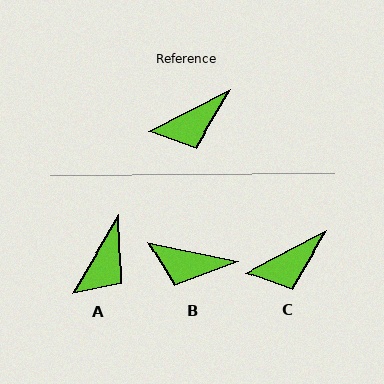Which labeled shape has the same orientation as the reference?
C.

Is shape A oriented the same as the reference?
No, it is off by about 32 degrees.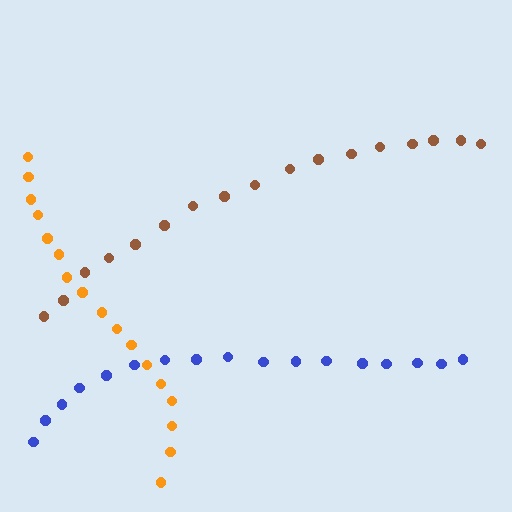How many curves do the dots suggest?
There are 3 distinct paths.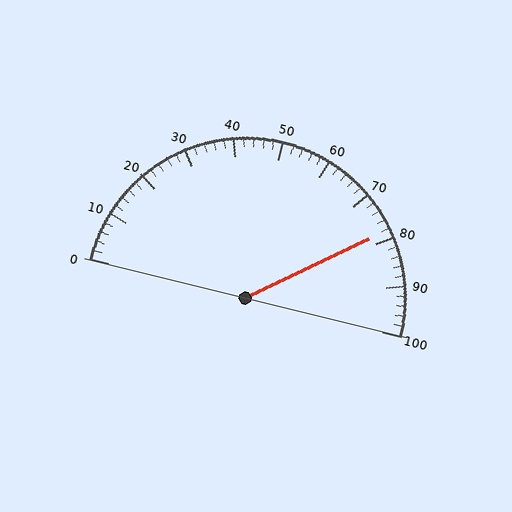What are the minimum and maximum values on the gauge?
The gauge ranges from 0 to 100.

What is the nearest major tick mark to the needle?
The nearest major tick mark is 80.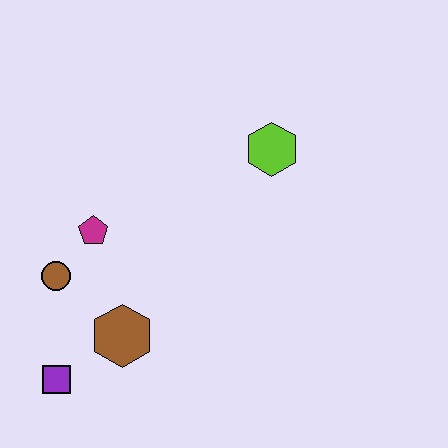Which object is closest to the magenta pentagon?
The brown circle is closest to the magenta pentagon.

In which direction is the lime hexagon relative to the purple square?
The lime hexagon is above the purple square.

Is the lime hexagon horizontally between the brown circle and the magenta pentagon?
No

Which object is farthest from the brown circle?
The lime hexagon is farthest from the brown circle.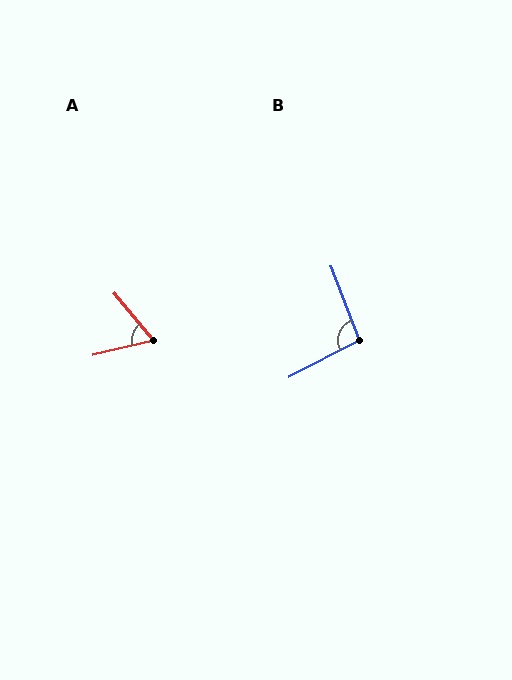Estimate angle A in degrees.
Approximately 64 degrees.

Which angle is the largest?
B, at approximately 96 degrees.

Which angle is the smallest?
A, at approximately 64 degrees.